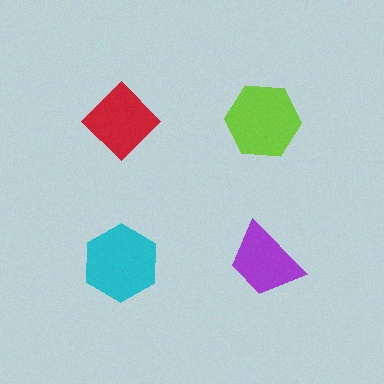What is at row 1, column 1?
A red diamond.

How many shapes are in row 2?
2 shapes.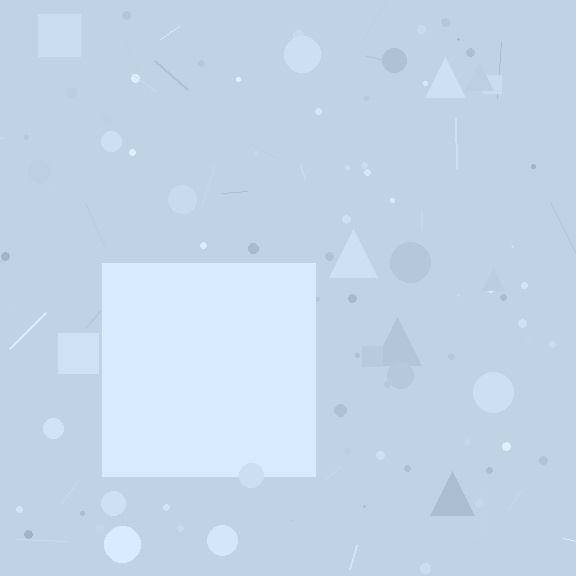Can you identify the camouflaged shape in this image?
The camouflaged shape is a square.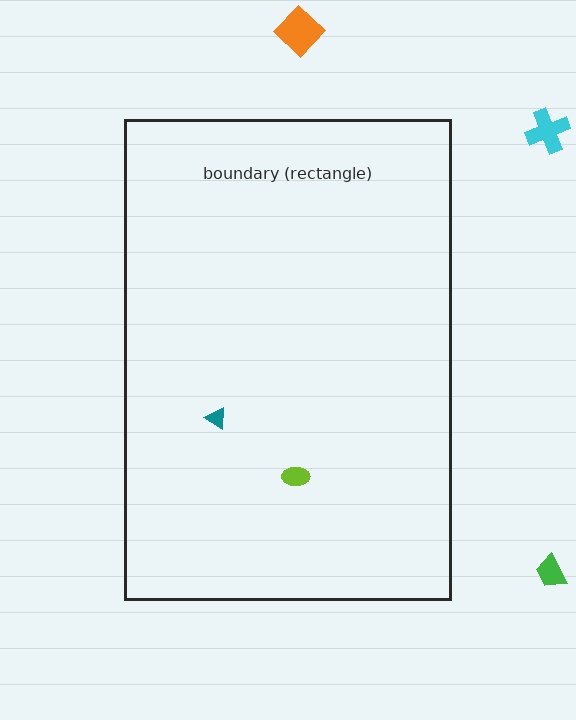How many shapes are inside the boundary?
2 inside, 3 outside.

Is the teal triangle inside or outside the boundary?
Inside.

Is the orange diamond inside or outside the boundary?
Outside.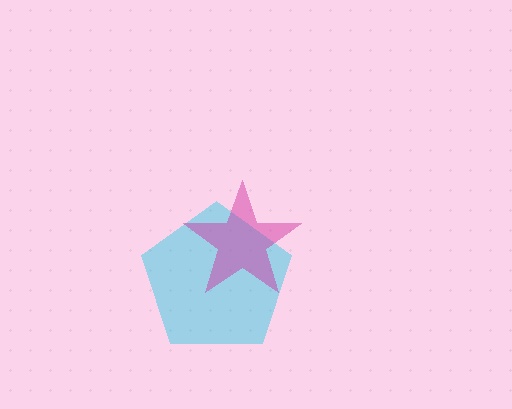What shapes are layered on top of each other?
The layered shapes are: a cyan pentagon, a magenta star.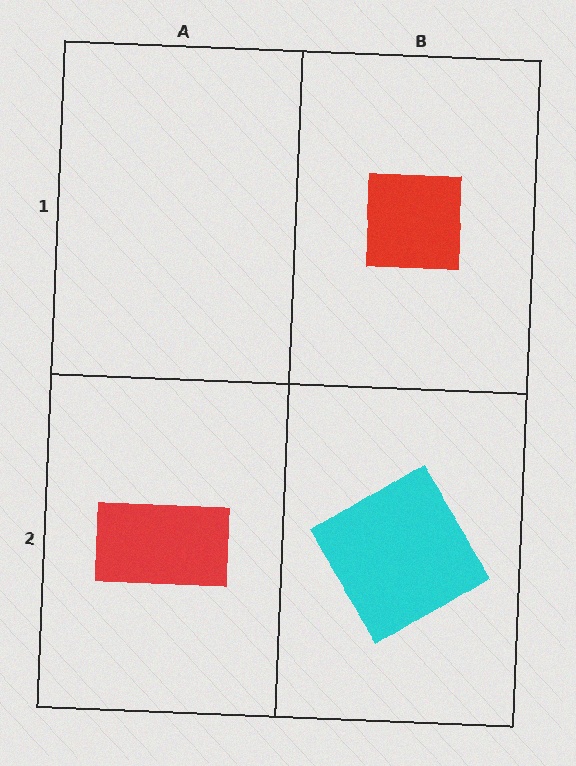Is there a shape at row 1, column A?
No, that cell is empty.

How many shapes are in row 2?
2 shapes.